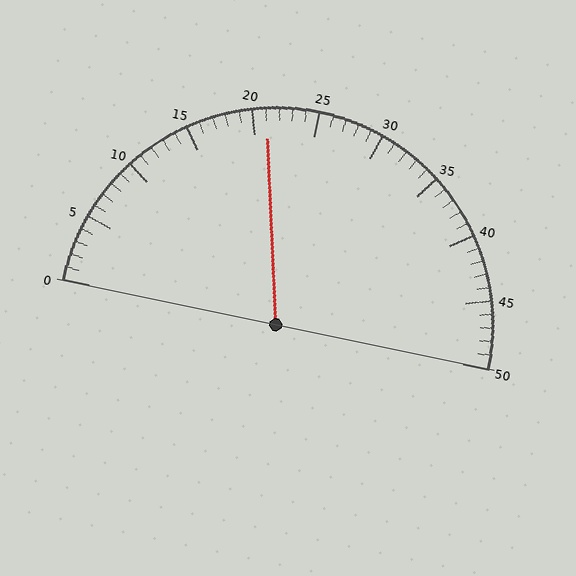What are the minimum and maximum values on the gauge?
The gauge ranges from 0 to 50.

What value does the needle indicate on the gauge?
The needle indicates approximately 21.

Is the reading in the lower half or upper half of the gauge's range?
The reading is in the lower half of the range (0 to 50).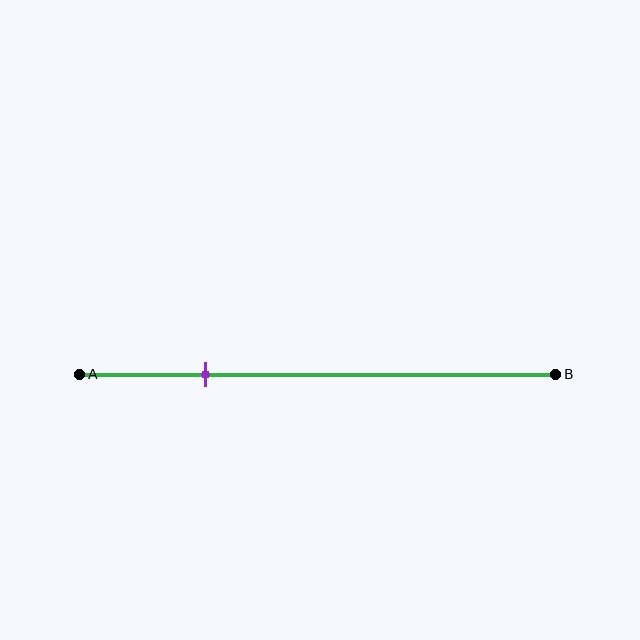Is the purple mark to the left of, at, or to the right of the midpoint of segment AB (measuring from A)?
The purple mark is to the left of the midpoint of segment AB.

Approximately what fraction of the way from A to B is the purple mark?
The purple mark is approximately 25% of the way from A to B.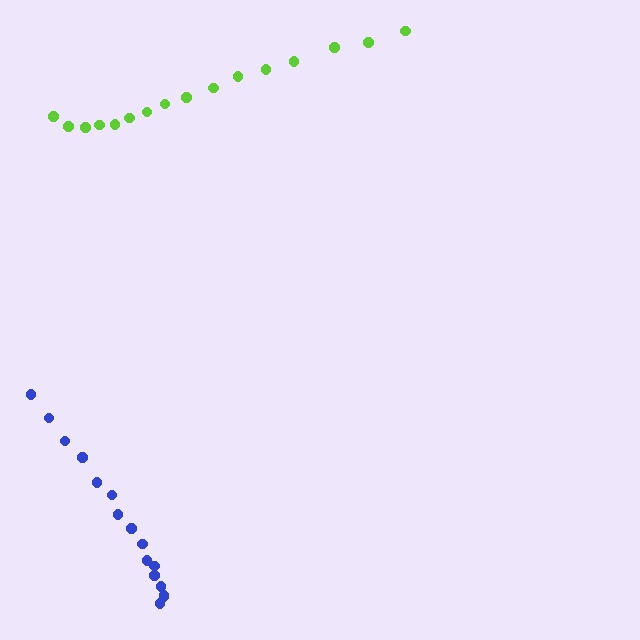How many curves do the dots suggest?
There are 2 distinct paths.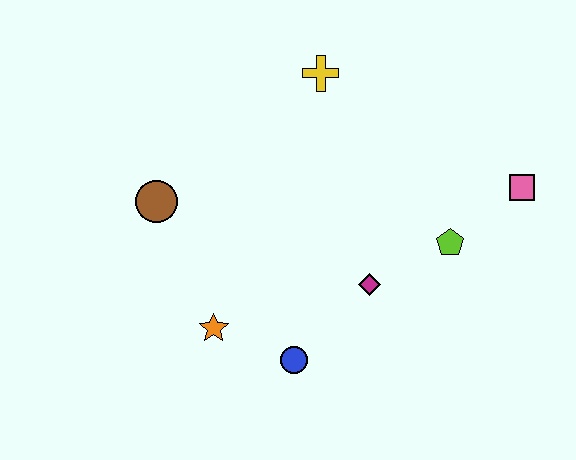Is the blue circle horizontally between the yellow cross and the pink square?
No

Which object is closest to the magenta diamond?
The lime pentagon is closest to the magenta diamond.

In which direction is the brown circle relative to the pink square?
The brown circle is to the left of the pink square.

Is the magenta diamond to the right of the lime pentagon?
No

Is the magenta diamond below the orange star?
No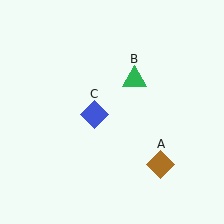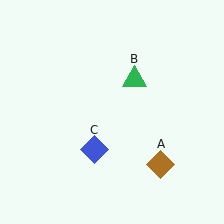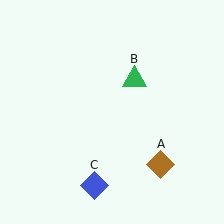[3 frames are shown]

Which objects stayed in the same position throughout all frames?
Brown diamond (object A) and green triangle (object B) remained stationary.